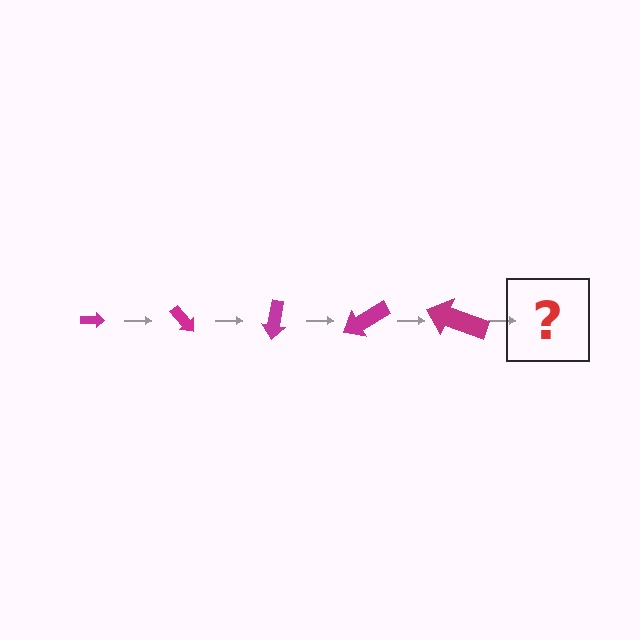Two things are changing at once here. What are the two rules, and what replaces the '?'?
The two rules are that the arrow grows larger each step and it rotates 50 degrees each step. The '?' should be an arrow, larger than the previous one and rotated 250 degrees from the start.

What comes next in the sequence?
The next element should be an arrow, larger than the previous one and rotated 250 degrees from the start.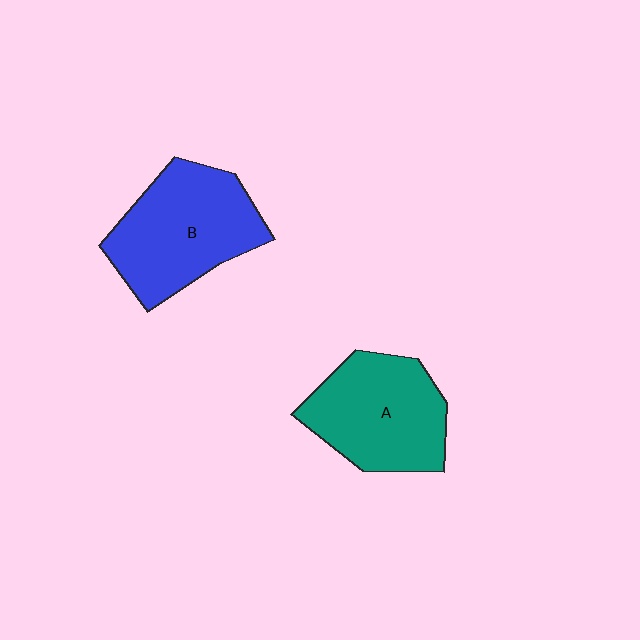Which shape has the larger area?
Shape B (blue).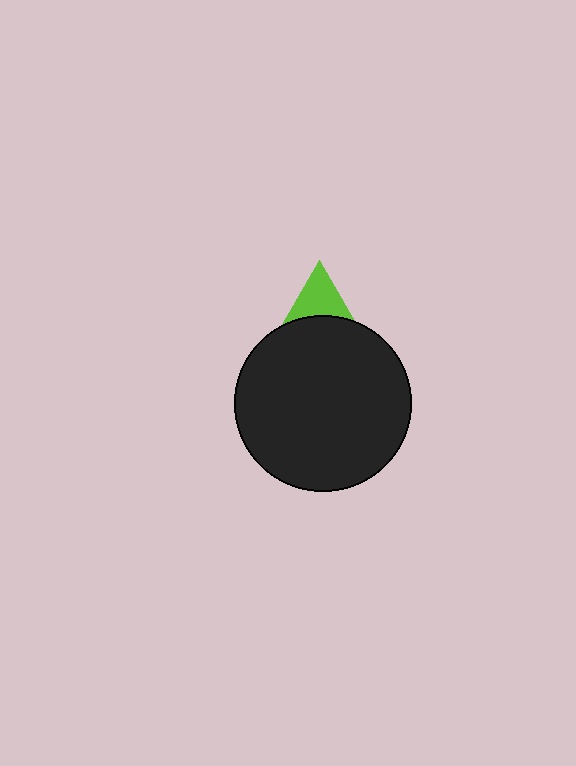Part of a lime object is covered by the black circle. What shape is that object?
It is a triangle.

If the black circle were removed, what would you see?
You would see the complete lime triangle.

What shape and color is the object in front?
The object in front is a black circle.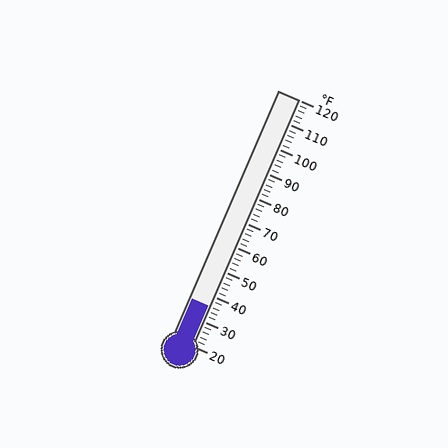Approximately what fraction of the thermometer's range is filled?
The thermometer is filled to approximately 15% of its range.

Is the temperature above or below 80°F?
The temperature is below 80°F.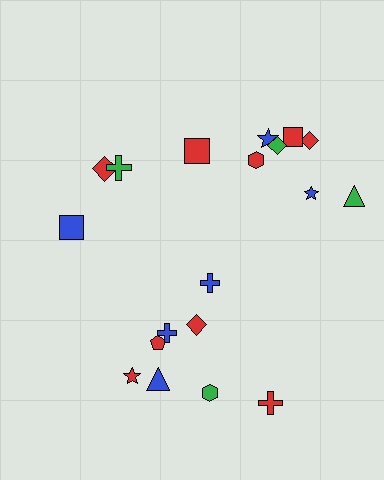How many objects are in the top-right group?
There are 8 objects.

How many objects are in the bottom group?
There are 8 objects.